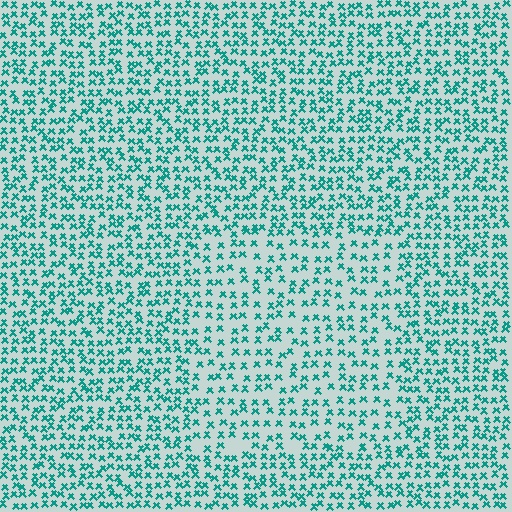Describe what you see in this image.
The image contains small teal elements arranged at two different densities. A rectangle-shaped region is visible where the elements are less densely packed than the surrounding area.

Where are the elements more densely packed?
The elements are more densely packed outside the rectangle boundary.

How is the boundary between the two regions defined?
The boundary is defined by a change in element density (approximately 1.5x ratio). All elements are the same color, size, and shape.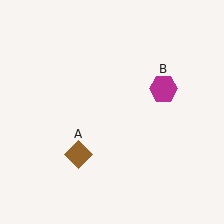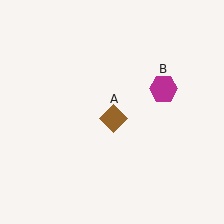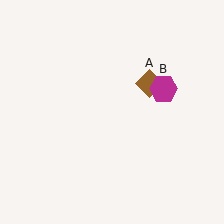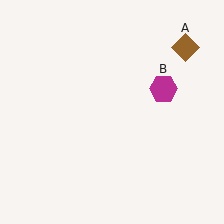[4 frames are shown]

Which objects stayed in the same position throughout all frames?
Magenta hexagon (object B) remained stationary.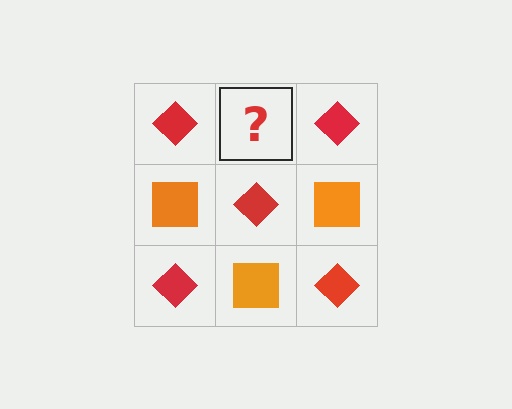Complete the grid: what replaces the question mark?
The question mark should be replaced with an orange square.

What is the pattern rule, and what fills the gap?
The rule is that it alternates red diamond and orange square in a checkerboard pattern. The gap should be filled with an orange square.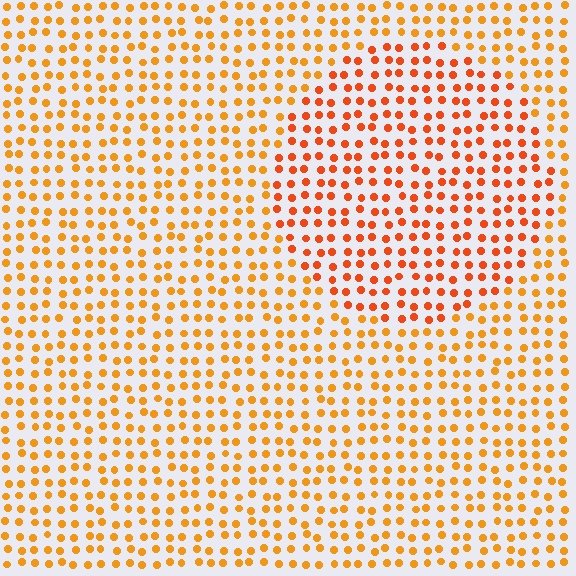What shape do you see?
I see a circle.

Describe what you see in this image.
The image is filled with small orange elements in a uniform arrangement. A circle-shaped region is visible where the elements are tinted to a slightly different hue, forming a subtle color boundary.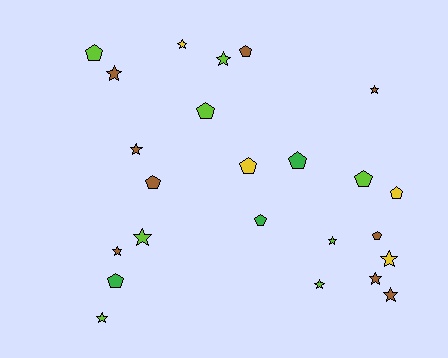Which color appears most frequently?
Brown, with 9 objects.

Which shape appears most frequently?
Star, with 13 objects.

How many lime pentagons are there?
There are 3 lime pentagons.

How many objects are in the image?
There are 24 objects.